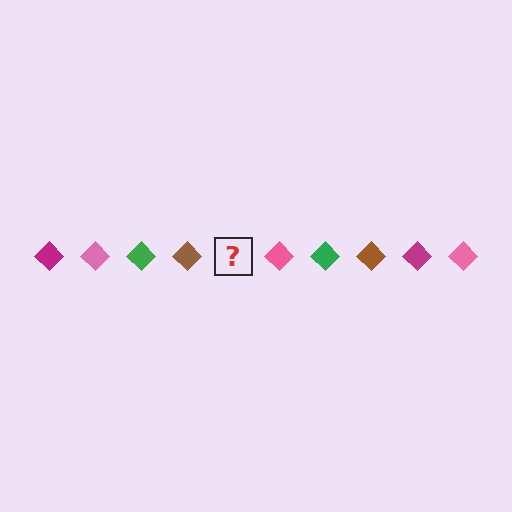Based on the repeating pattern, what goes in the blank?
The blank should be a magenta diamond.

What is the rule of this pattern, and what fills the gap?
The rule is that the pattern cycles through magenta, pink, green, brown diamonds. The gap should be filled with a magenta diamond.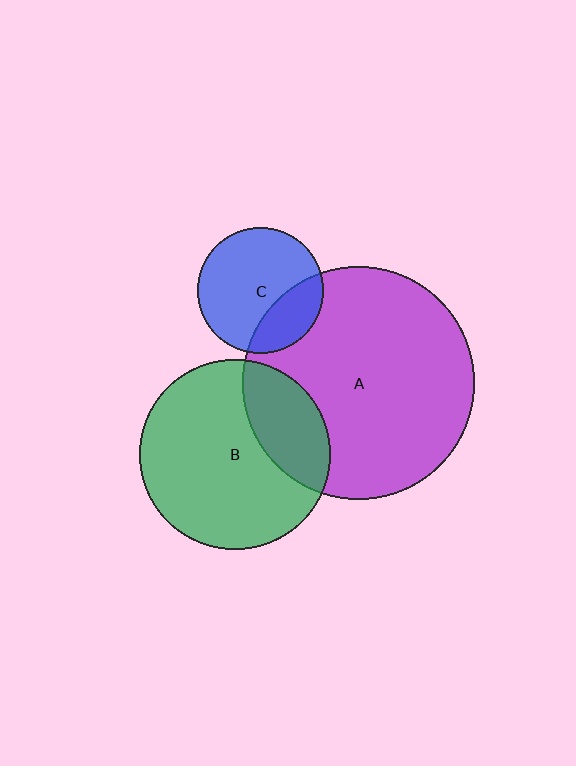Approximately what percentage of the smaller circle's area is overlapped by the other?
Approximately 25%.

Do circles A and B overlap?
Yes.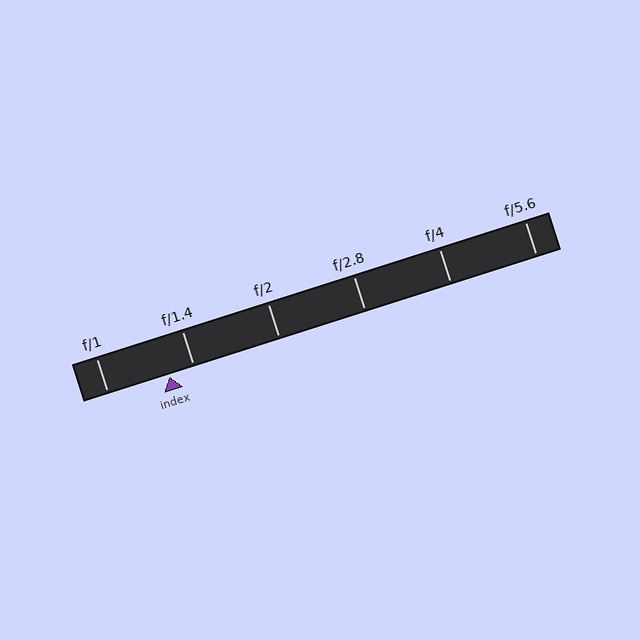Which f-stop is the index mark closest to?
The index mark is closest to f/1.4.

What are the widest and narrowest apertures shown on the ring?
The widest aperture shown is f/1 and the narrowest is f/5.6.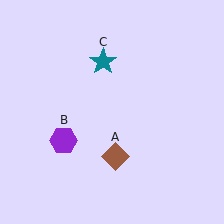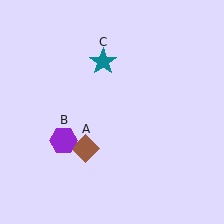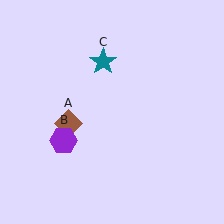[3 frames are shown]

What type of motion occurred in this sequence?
The brown diamond (object A) rotated clockwise around the center of the scene.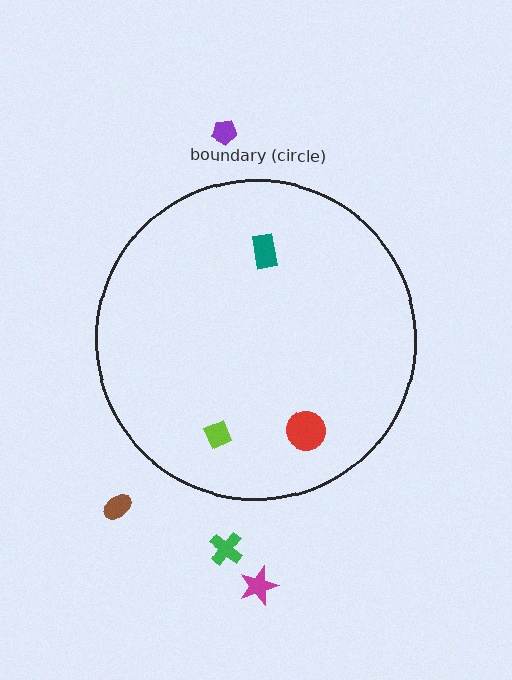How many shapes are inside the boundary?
3 inside, 4 outside.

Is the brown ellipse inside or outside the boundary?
Outside.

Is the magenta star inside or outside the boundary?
Outside.